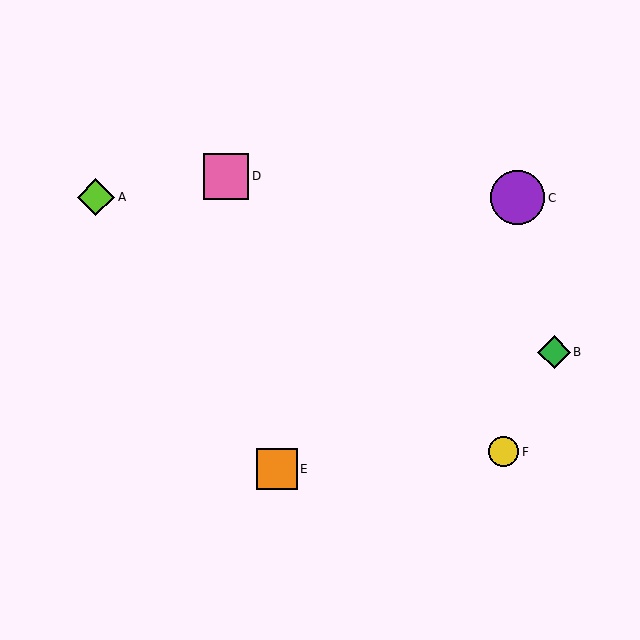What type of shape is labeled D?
Shape D is a pink square.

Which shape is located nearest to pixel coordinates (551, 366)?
The green diamond (labeled B) at (554, 352) is nearest to that location.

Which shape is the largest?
The purple circle (labeled C) is the largest.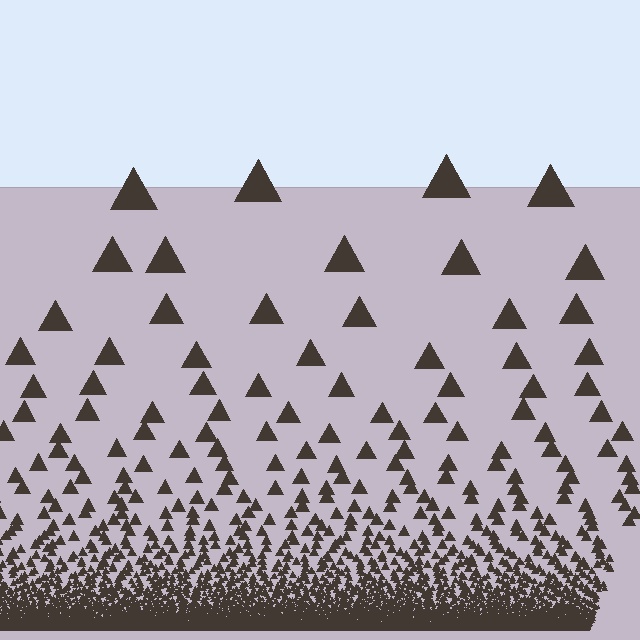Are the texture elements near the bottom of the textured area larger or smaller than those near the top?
Smaller. The gradient is inverted — elements near the bottom are smaller and denser.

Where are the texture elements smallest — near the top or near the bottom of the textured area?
Near the bottom.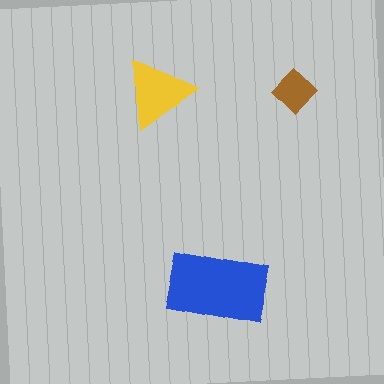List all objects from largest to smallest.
The blue rectangle, the yellow triangle, the brown diamond.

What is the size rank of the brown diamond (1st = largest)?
3rd.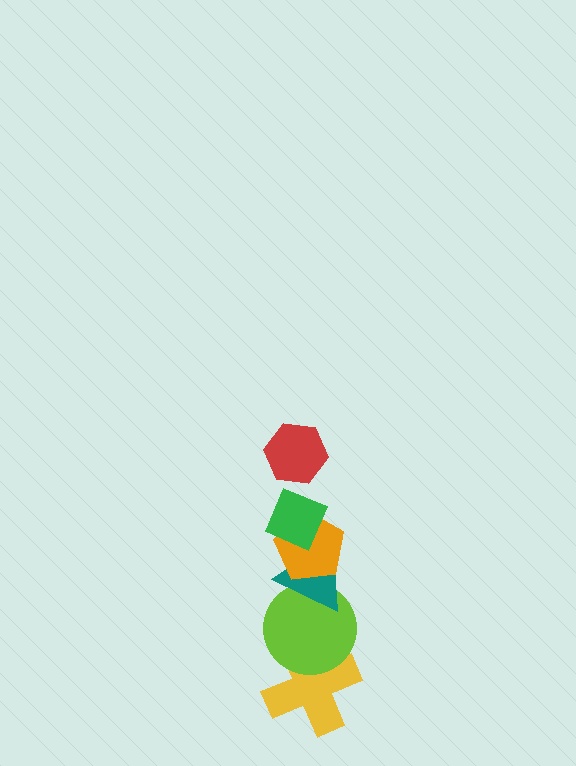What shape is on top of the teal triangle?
The orange pentagon is on top of the teal triangle.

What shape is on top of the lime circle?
The teal triangle is on top of the lime circle.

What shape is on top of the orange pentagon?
The green diamond is on top of the orange pentagon.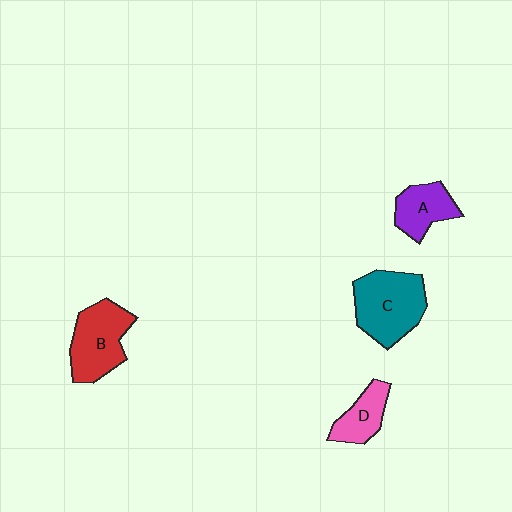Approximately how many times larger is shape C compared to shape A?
Approximately 1.7 times.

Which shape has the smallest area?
Shape D (pink).